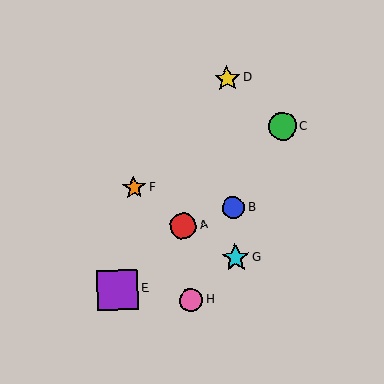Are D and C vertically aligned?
No, D is at x≈227 and C is at x≈282.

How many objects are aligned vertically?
3 objects (B, D, G) are aligned vertically.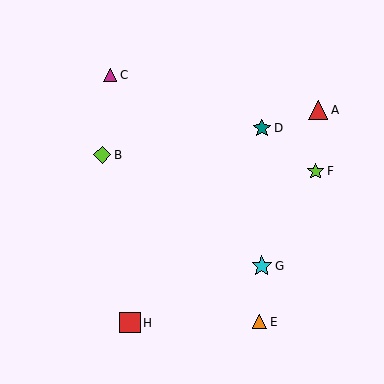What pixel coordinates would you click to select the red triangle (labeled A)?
Click at (318, 110) to select the red triangle A.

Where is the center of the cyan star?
The center of the cyan star is at (262, 266).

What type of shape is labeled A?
Shape A is a red triangle.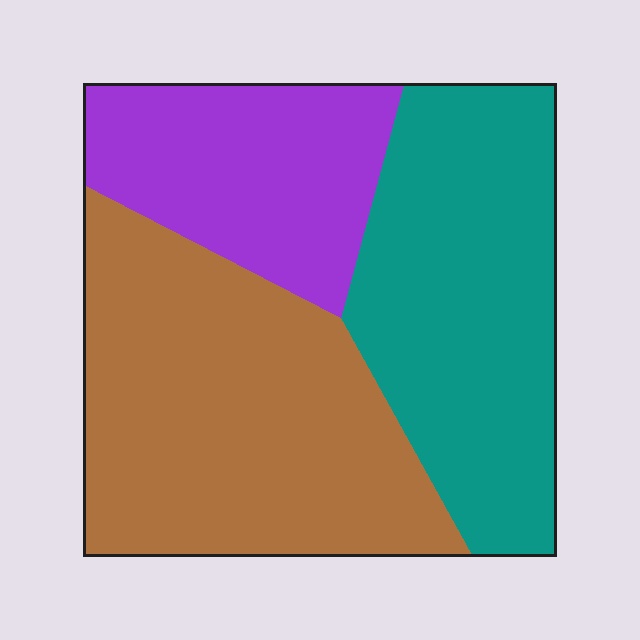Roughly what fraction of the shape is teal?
Teal takes up about one third (1/3) of the shape.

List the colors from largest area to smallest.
From largest to smallest: brown, teal, purple.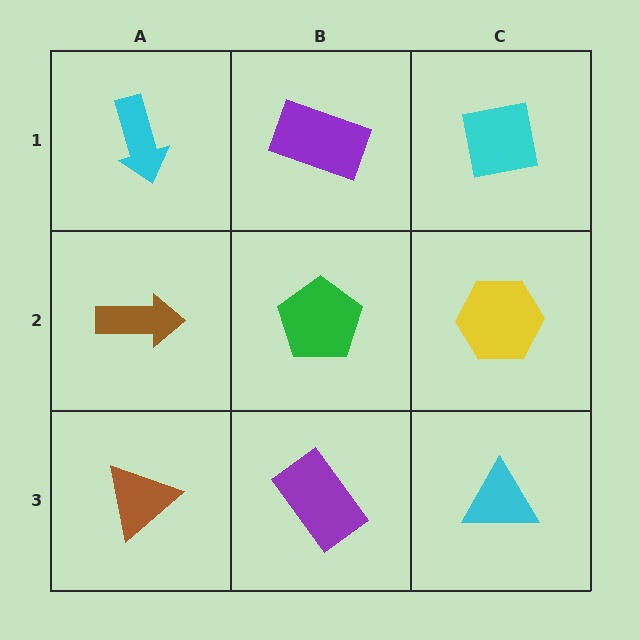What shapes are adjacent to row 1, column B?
A green pentagon (row 2, column B), a cyan arrow (row 1, column A), a cyan square (row 1, column C).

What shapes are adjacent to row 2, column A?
A cyan arrow (row 1, column A), a brown triangle (row 3, column A), a green pentagon (row 2, column B).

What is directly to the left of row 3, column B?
A brown triangle.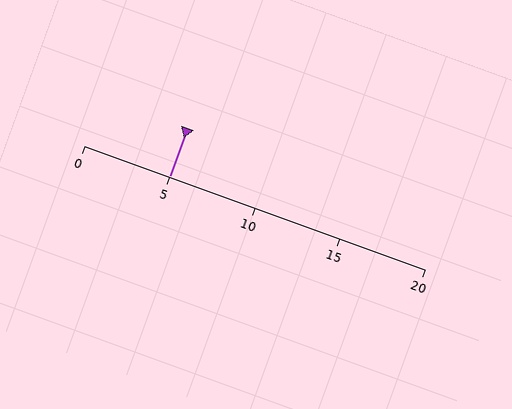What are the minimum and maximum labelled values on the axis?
The axis runs from 0 to 20.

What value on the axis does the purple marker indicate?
The marker indicates approximately 5.